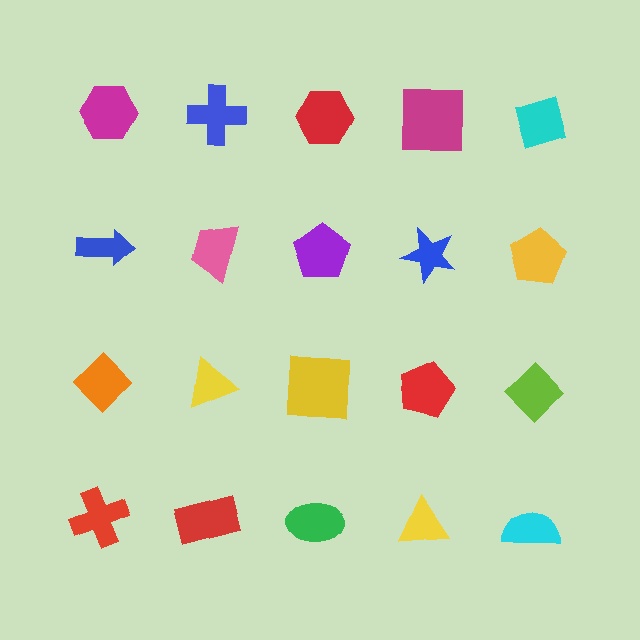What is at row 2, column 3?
A purple pentagon.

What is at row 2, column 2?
A pink trapezoid.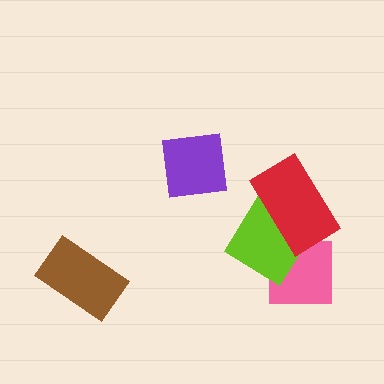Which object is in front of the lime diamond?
The red rectangle is in front of the lime diamond.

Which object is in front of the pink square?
The lime diamond is in front of the pink square.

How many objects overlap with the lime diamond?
2 objects overlap with the lime diamond.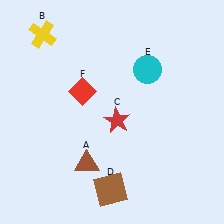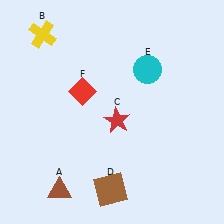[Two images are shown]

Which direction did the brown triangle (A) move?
The brown triangle (A) moved left.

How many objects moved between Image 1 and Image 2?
1 object moved between the two images.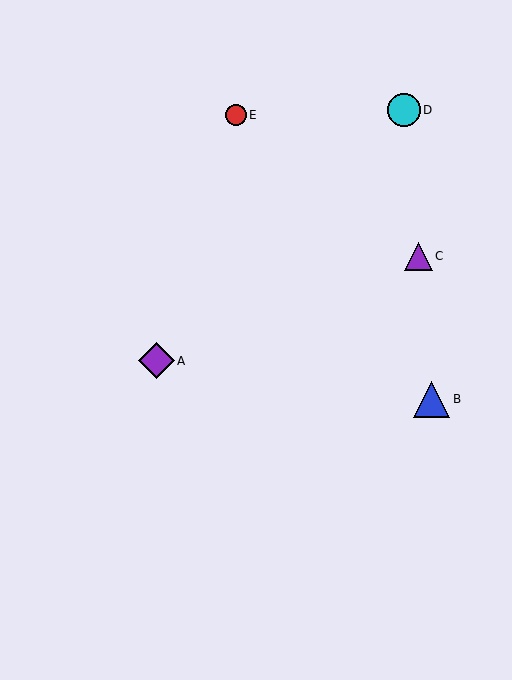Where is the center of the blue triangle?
The center of the blue triangle is at (432, 399).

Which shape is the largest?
The blue triangle (labeled B) is the largest.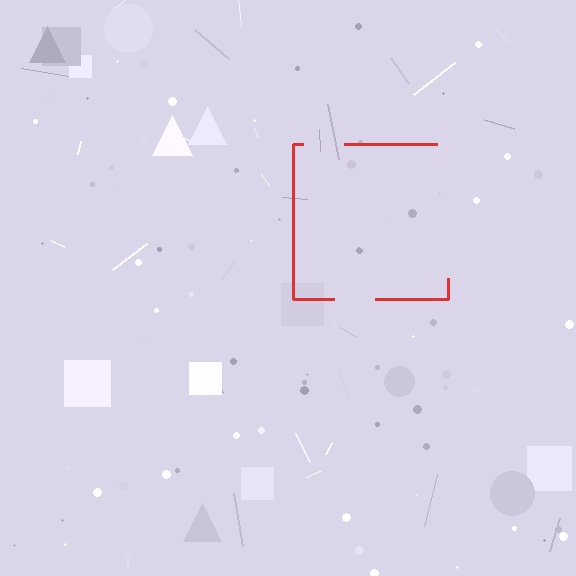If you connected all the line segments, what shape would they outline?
They would outline a square.